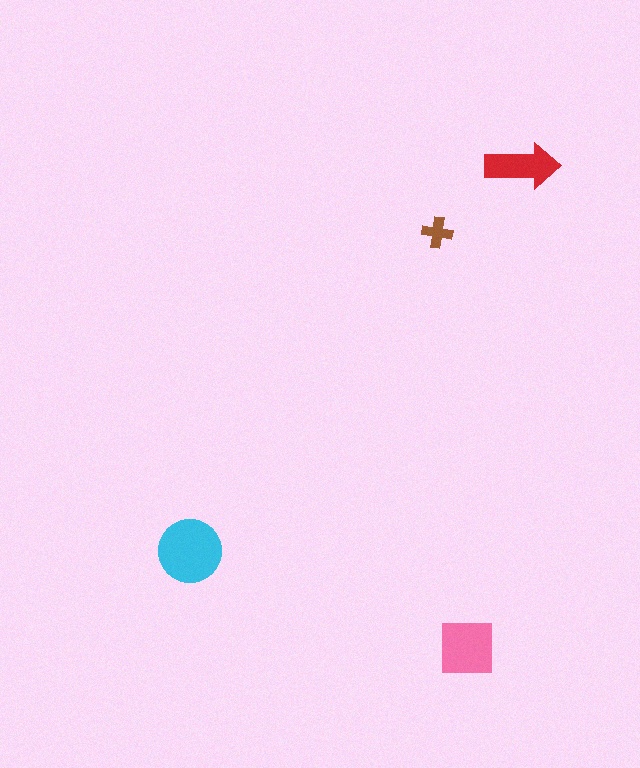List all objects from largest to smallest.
The cyan circle, the pink square, the red arrow, the brown cross.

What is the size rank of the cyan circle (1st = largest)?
1st.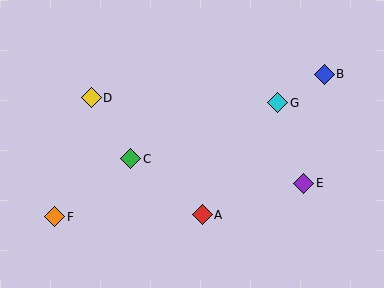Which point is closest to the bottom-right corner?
Point E is closest to the bottom-right corner.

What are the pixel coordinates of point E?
Point E is at (304, 183).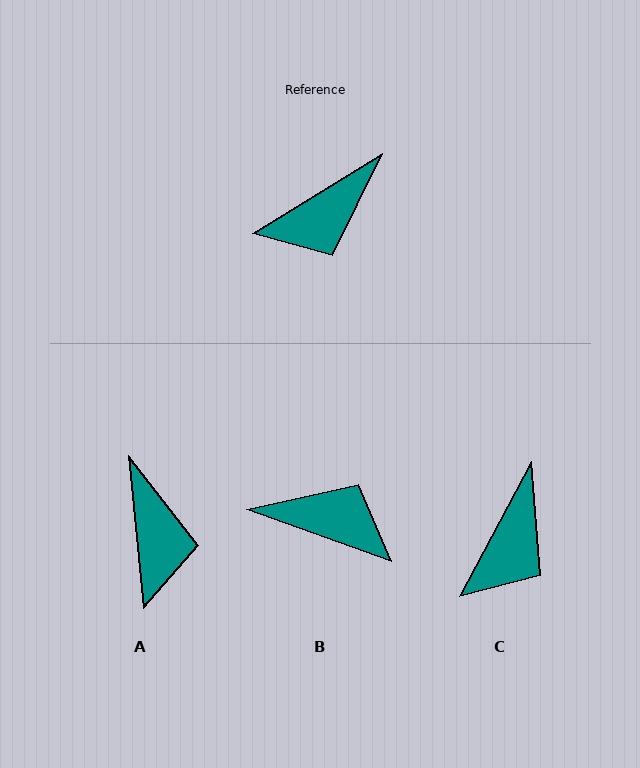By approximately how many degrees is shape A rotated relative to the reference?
Approximately 64 degrees counter-clockwise.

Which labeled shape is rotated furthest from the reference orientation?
B, about 129 degrees away.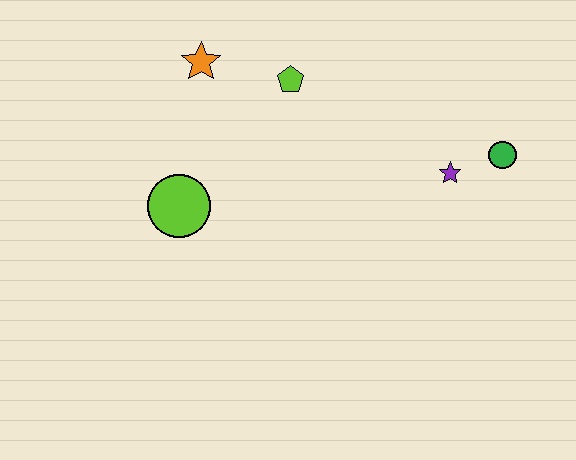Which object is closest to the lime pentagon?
The orange star is closest to the lime pentagon.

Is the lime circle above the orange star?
No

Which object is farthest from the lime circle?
The green circle is farthest from the lime circle.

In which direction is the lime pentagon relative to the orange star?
The lime pentagon is to the right of the orange star.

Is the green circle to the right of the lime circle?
Yes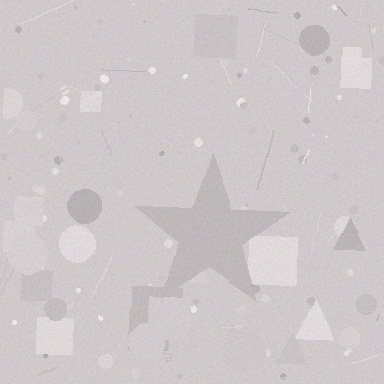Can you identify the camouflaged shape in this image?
The camouflaged shape is a star.